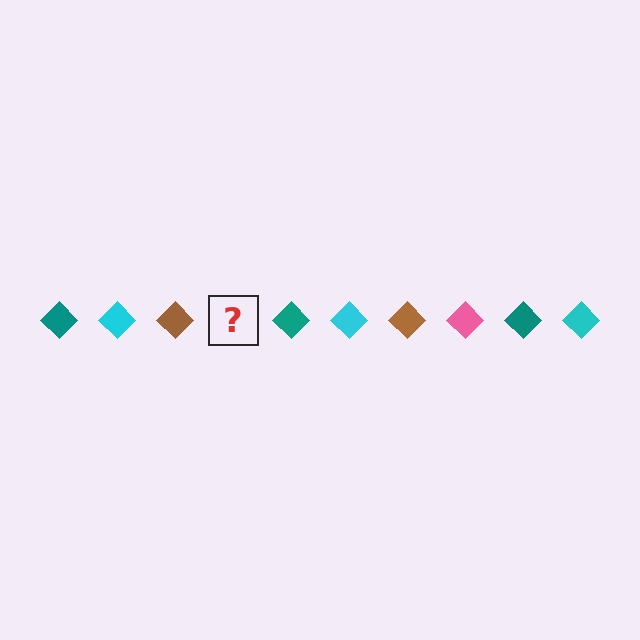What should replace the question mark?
The question mark should be replaced with a pink diamond.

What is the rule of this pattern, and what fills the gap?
The rule is that the pattern cycles through teal, cyan, brown, pink diamonds. The gap should be filled with a pink diamond.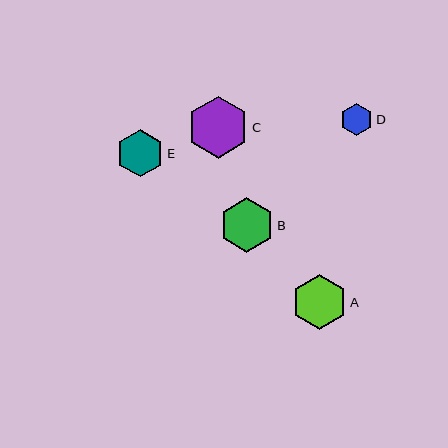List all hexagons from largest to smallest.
From largest to smallest: C, A, B, E, D.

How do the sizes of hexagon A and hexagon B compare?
Hexagon A and hexagon B are approximately the same size.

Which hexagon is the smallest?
Hexagon D is the smallest with a size of approximately 32 pixels.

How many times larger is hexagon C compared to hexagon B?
Hexagon C is approximately 1.1 times the size of hexagon B.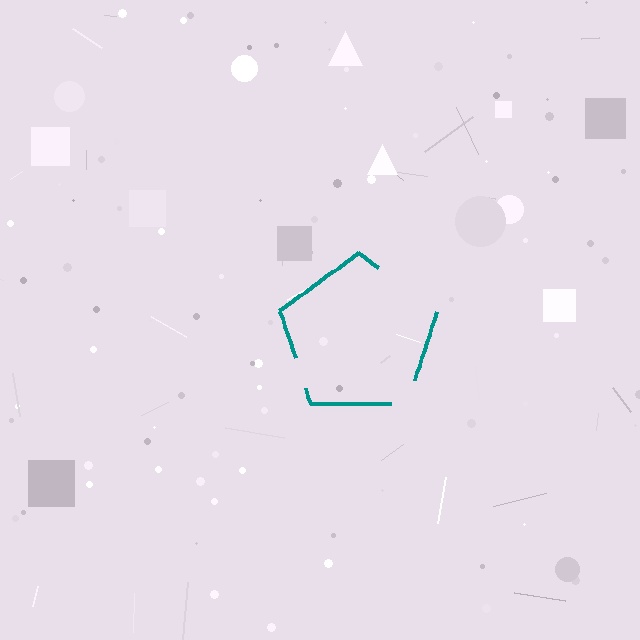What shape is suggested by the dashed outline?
The dashed outline suggests a pentagon.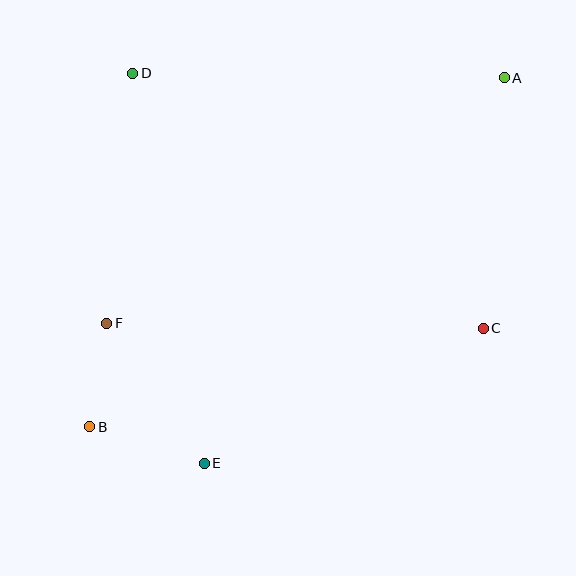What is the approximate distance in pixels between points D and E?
The distance between D and E is approximately 396 pixels.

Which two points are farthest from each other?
Points A and B are farthest from each other.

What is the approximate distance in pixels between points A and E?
The distance between A and E is approximately 489 pixels.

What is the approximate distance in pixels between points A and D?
The distance between A and D is approximately 372 pixels.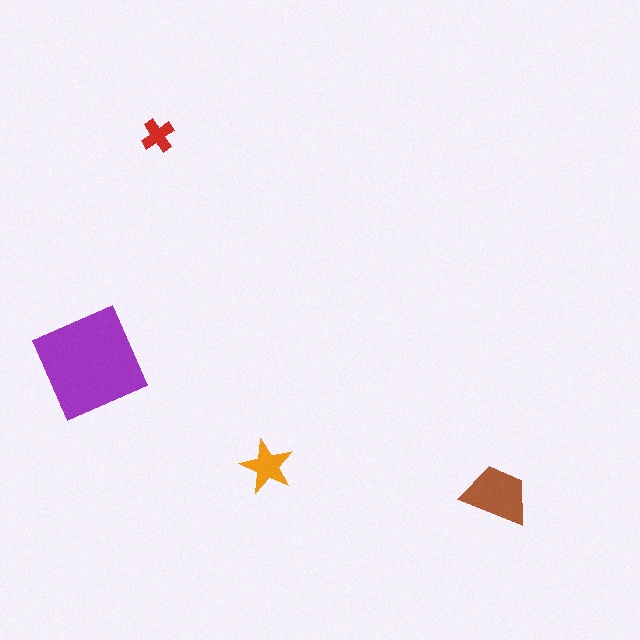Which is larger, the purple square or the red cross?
The purple square.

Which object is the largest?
The purple square.